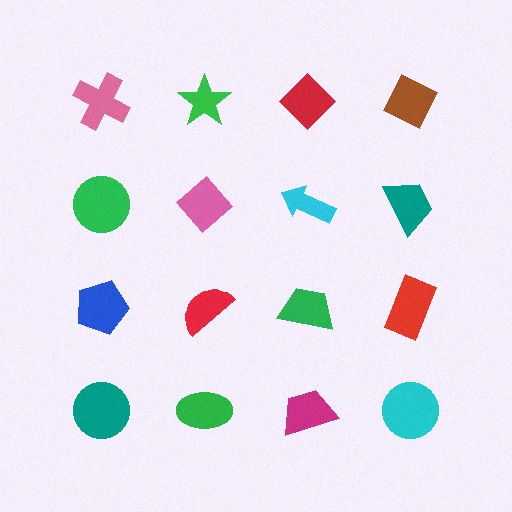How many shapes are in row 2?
4 shapes.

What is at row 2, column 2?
A pink diamond.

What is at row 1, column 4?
A brown diamond.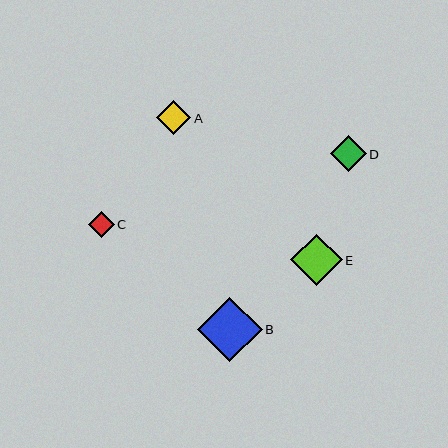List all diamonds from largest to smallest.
From largest to smallest: B, E, D, A, C.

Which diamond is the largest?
Diamond B is the largest with a size of approximately 64 pixels.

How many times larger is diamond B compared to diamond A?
Diamond B is approximately 1.9 times the size of diamond A.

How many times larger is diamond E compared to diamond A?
Diamond E is approximately 1.5 times the size of diamond A.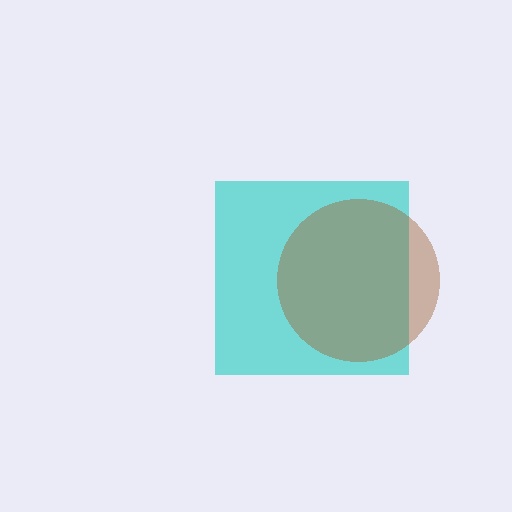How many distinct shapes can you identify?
There are 2 distinct shapes: a cyan square, a brown circle.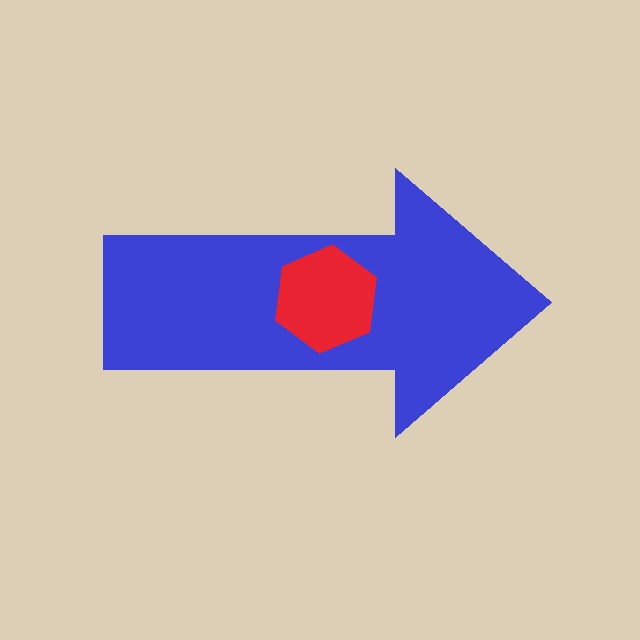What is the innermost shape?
The red hexagon.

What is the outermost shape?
The blue arrow.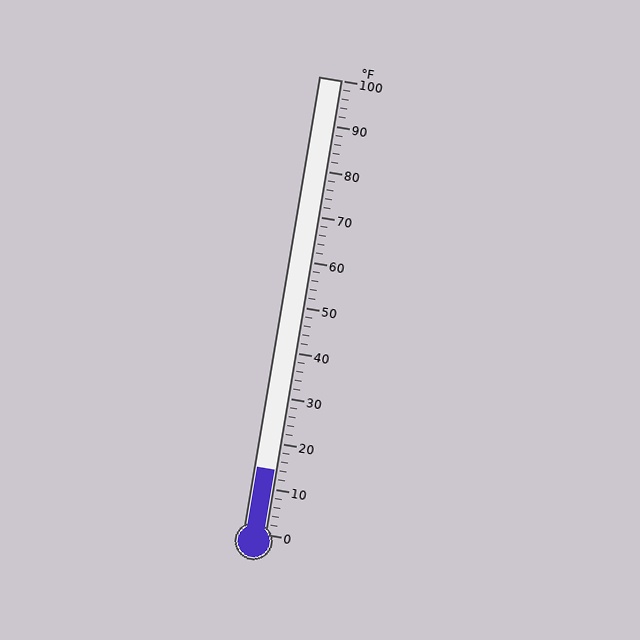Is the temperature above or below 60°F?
The temperature is below 60°F.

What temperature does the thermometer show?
The thermometer shows approximately 14°F.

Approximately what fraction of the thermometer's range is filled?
The thermometer is filled to approximately 15% of its range.